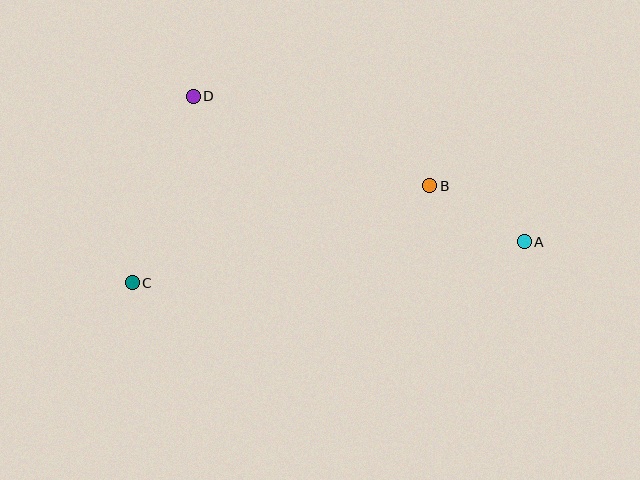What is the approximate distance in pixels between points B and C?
The distance between B and C is approximately 313 pixels.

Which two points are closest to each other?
Points A and B are closest to each other.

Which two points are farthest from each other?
Points A and C are farthest from each other.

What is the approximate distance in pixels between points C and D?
The distance between C and D is approximately 196 pixels.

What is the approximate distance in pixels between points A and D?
The distance between A and D is approximately 362 pixels.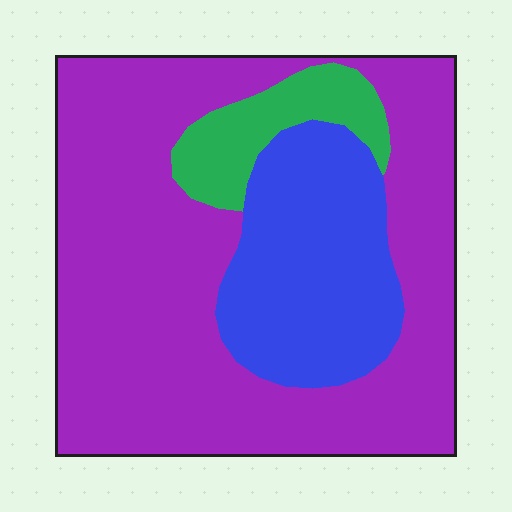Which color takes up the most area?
Purple, at roughly 65%.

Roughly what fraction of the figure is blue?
Blue takes up about one quarter (1/4) of the figure.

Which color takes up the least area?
Green, at roughly 10%.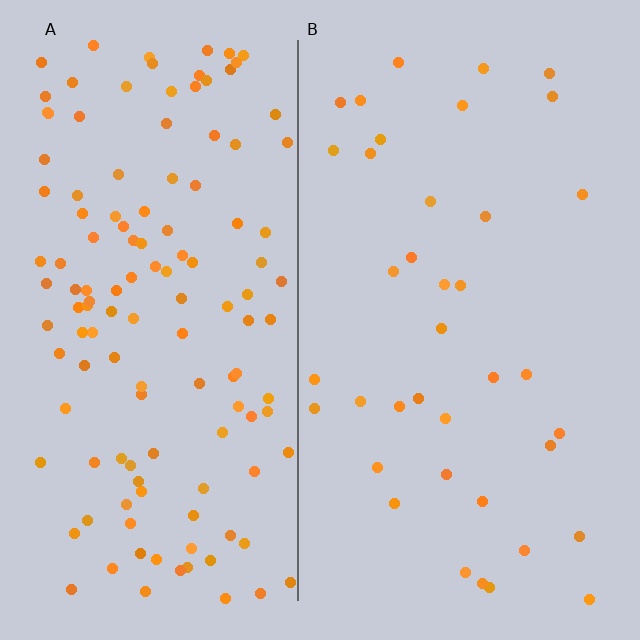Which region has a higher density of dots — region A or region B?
A (the left).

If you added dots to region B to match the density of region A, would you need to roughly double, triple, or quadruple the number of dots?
Approximately triple.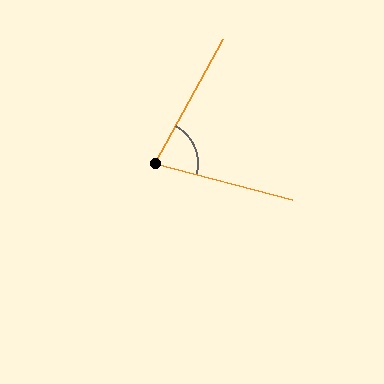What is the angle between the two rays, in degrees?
Approximately 76 degrees.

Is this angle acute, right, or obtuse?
It is acute.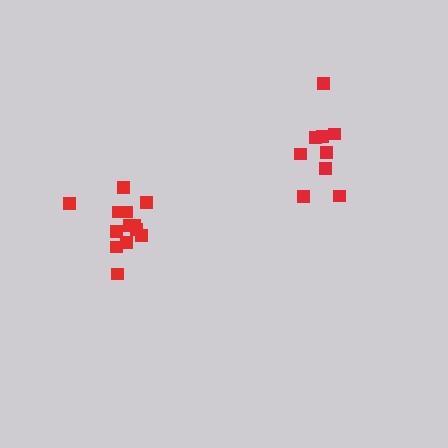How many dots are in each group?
Group 1: 9 dots, Group 2: 13 dots (22 total).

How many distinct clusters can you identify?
There are 2 distinct clusters.